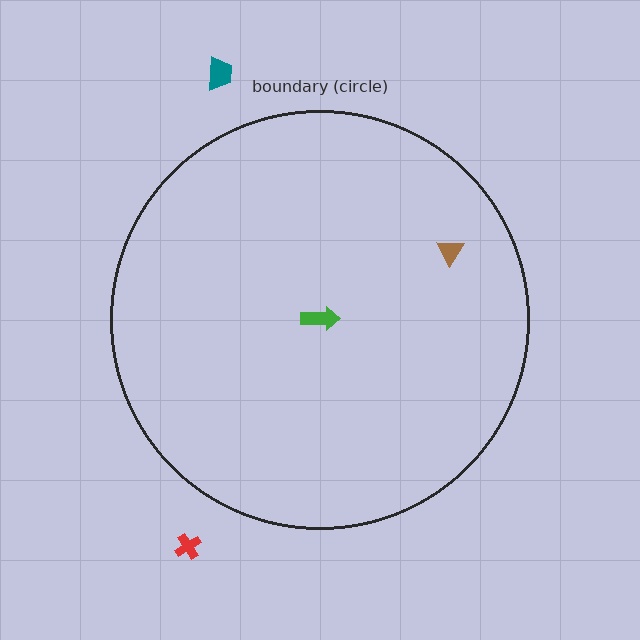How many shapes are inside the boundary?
2 inside, 2 outside.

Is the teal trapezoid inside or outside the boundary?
Outside.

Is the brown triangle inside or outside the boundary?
Inside.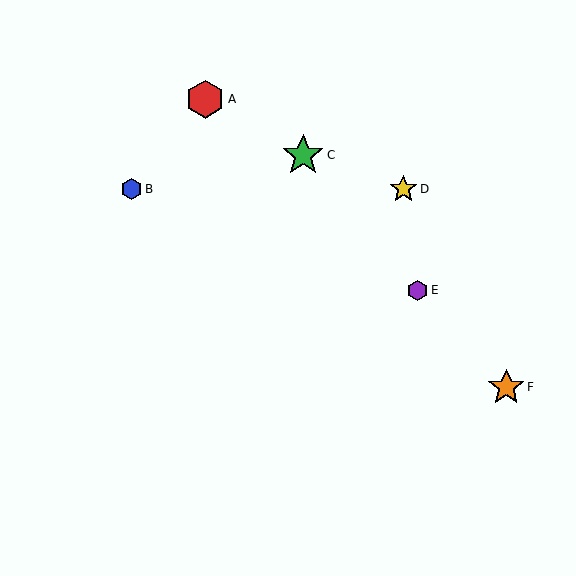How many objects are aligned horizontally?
2 objects (B, D) are aligned horizontally.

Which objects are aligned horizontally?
Objects B, D are aligned horizontally.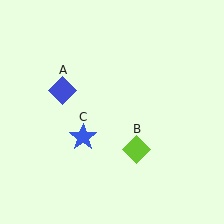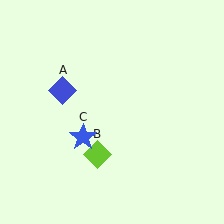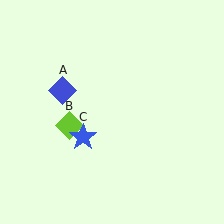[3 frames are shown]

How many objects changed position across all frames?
1 object changed position: lime diamond (object B).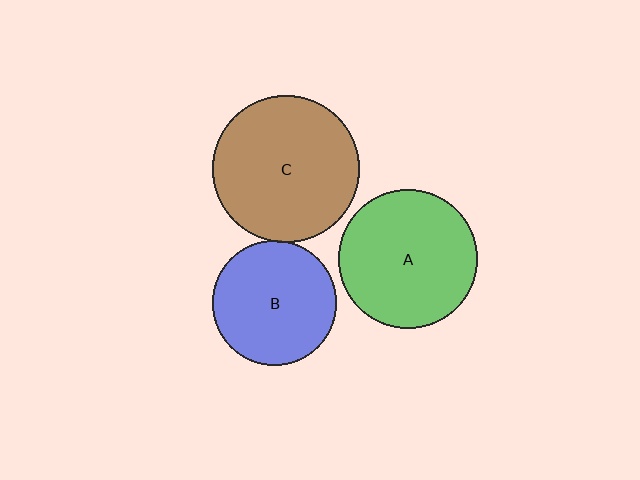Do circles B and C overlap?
Yes.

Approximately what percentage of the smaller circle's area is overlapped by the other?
Approximately 5%.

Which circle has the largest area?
Circle C (brown).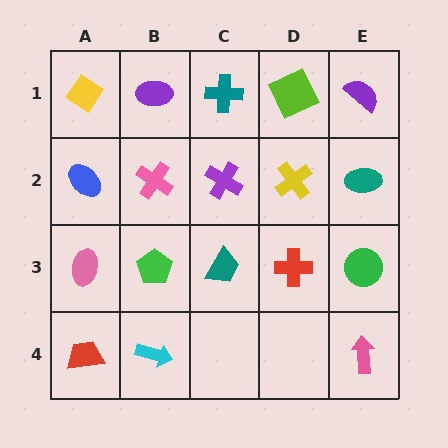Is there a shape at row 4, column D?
No, that cell is empty.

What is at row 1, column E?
A purple semicircle.